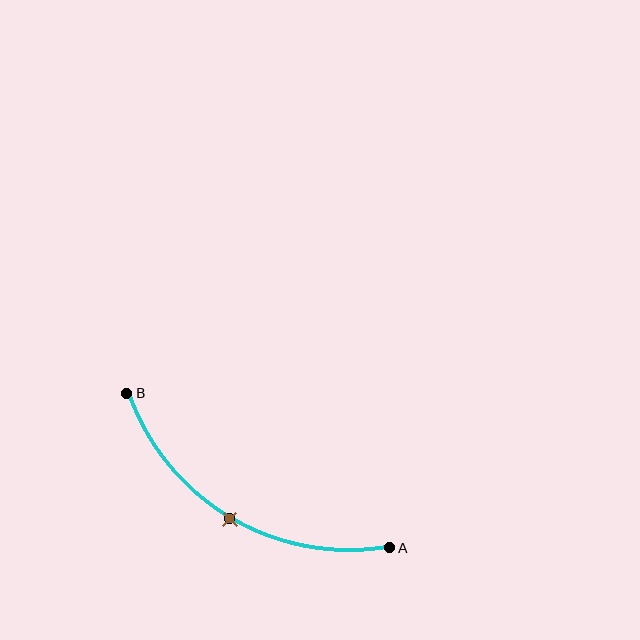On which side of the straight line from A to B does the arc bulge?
The arc bulges below the straight line connecting A and B.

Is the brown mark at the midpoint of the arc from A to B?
Yes. The brown mark lies on the arc at equal arc-length from both A and B — it is the arc midpoint.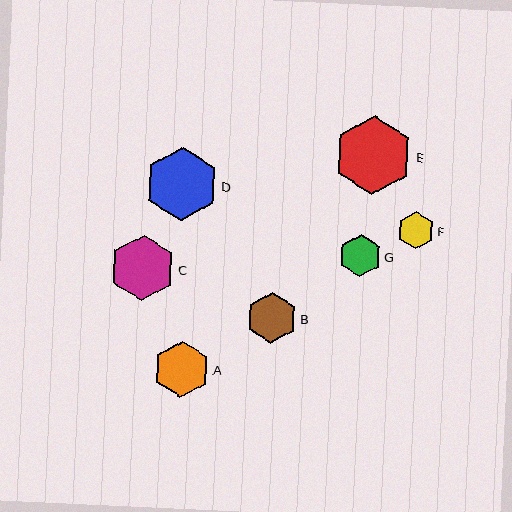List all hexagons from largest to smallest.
From largest to smallest: E, D, C, A, B, G, F.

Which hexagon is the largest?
Hexagon E is the largest with a size of approximately 79 pixels.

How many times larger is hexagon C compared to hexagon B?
Hexagon C is approximately 1.3 times the size of hexagon B.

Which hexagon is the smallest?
Hexagon F is the smallest with a size of approximately 37 pixels.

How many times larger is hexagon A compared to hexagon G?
Hexagon A is approximately 1.3 times the size of hexagon G.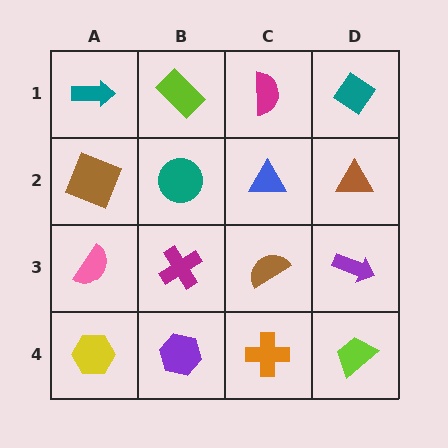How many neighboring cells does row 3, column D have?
3.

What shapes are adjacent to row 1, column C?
A blue triangle (row 2, column C), a lime rectangle (row 1, column B), a teal diamond (row 1, column D).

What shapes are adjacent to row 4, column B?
A magenta cross (row 3, column B), a yellow hexagon (row 4, column A), an orange cross (row 4, column C).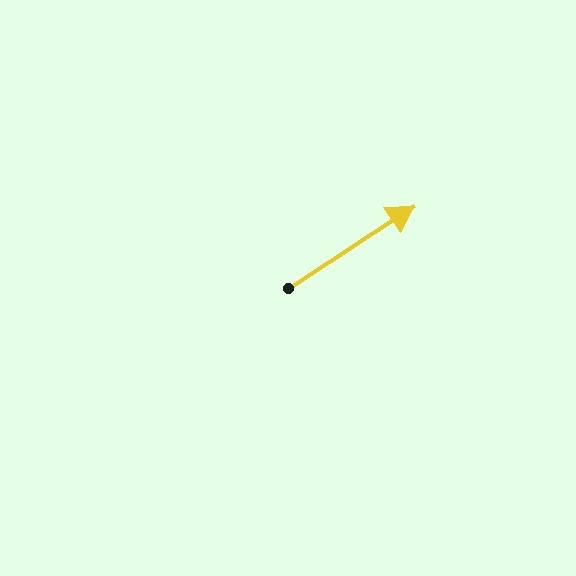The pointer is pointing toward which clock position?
Roughly 2 o'clock.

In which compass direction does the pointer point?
Northeast.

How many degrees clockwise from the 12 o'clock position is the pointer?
Approximately 57 degrees.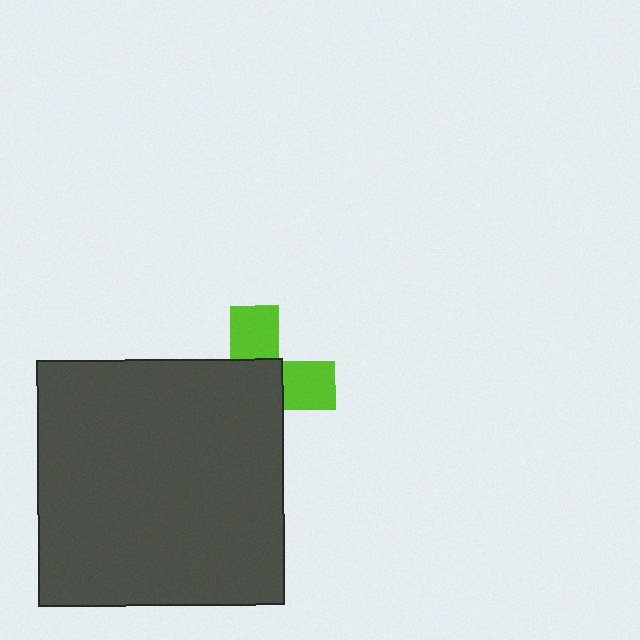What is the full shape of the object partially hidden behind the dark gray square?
The partially hidden object is a lime cross.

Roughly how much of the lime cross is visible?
A small part of it is visible (roughly 38%).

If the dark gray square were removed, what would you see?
You would see the complete lime cross.